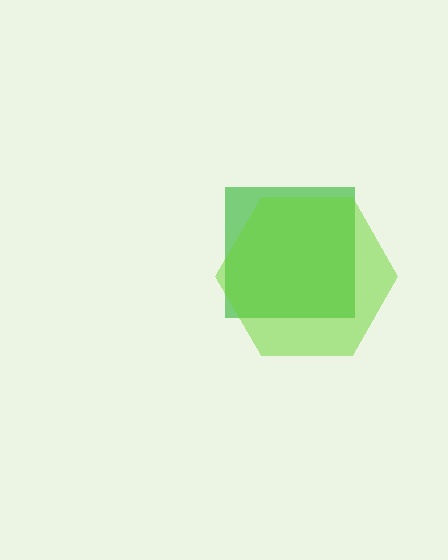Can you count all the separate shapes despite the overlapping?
Yes, there are 2 separate shapes.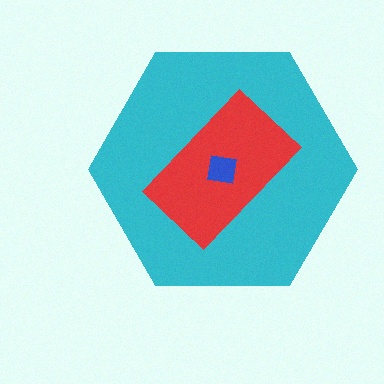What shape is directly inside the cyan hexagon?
The red rectangle.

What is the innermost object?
The blue square.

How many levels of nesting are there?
3.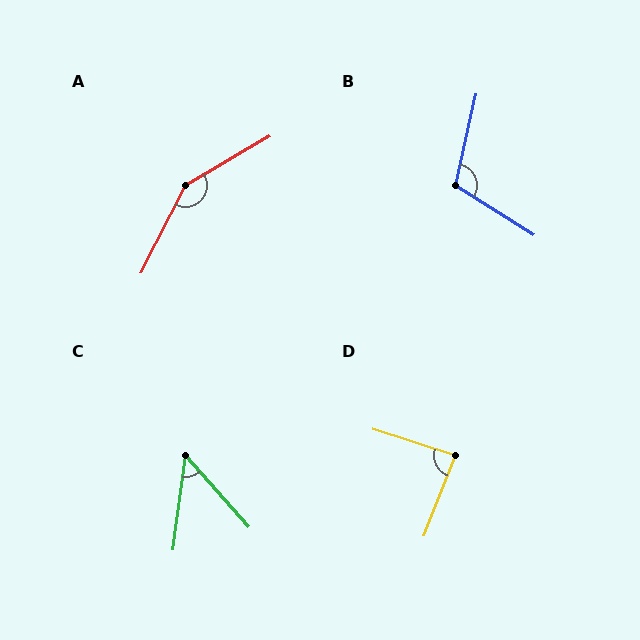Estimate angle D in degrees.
Approximately 86 degrees.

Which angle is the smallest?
C, at approximately 49 degrees.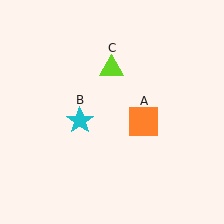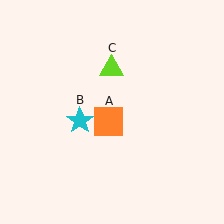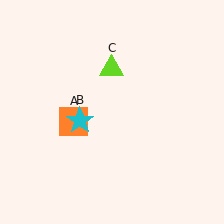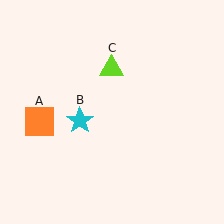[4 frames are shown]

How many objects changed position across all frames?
1 object changed position: orange square (object A).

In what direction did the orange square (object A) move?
The orange square (object A) moved left.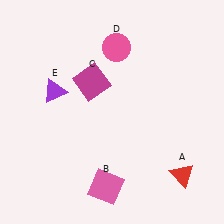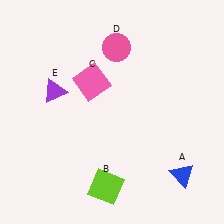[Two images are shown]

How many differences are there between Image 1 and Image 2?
There are 3 differences between the two images.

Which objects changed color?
A changed from red to blue. B changed from pink to lime. C changed from magenta to pink.